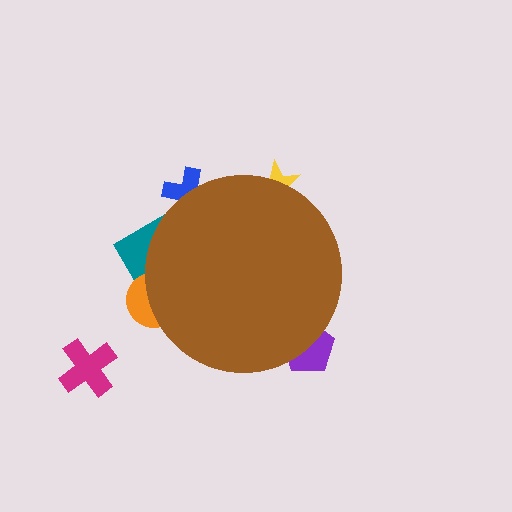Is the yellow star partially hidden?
Yes, the yellow star is partially hidden behind the brown circle.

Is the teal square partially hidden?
Yes, the teal square is partially hidden behind the brown circle.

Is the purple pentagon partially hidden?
Yes, the purple pentagon is partially hidden behind the brown circle.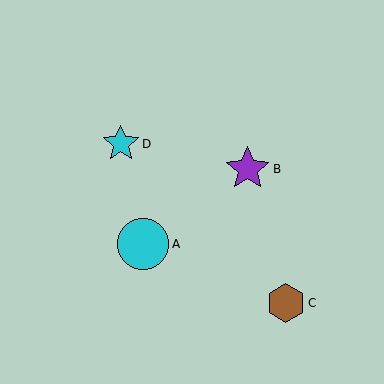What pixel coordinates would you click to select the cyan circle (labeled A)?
Click at (143, 244) to select the cyan circle A.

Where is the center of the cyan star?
The center of the cyan star is at (121, 144).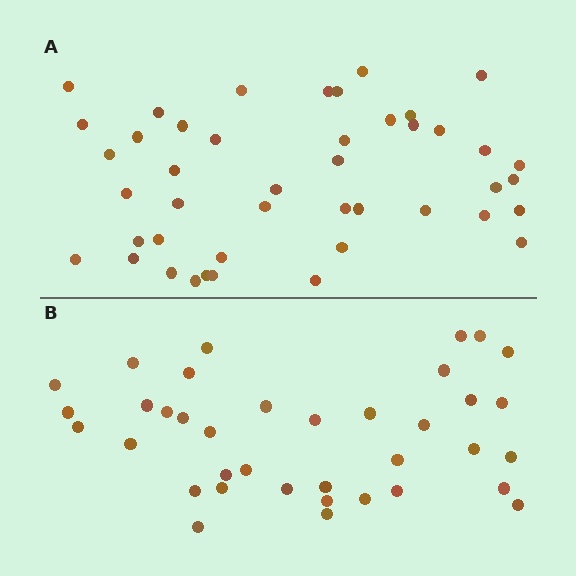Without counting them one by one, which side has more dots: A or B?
Region A (the top region) has more dots.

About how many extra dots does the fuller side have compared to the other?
Region A has roughly 8 or so more dots than region B.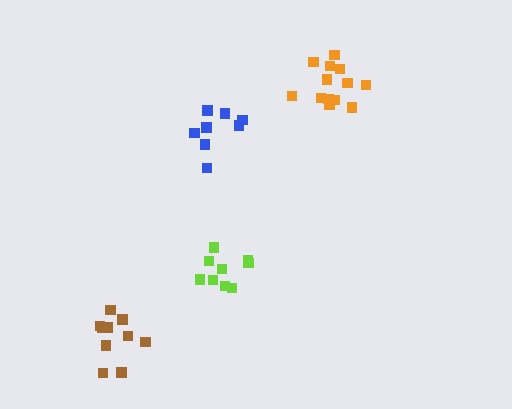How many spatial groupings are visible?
There are 4 spatial groupings.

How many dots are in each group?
Group 1: 8 dots, Group 2: 13 dots, Group 3: 9 dots, Group 4: 10 dots (40 total).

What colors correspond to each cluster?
The clusters are colored: blue, orange, lime, brown.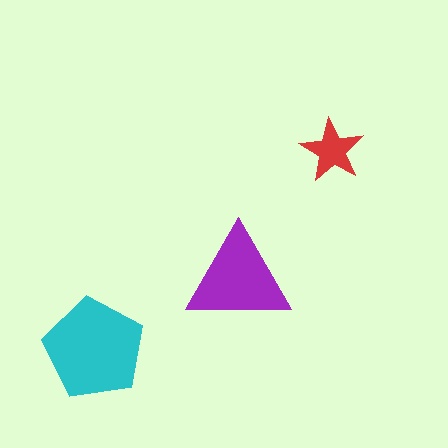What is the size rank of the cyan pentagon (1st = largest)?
1st.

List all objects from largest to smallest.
The cyan pentagon, the purple triangle, the red star.